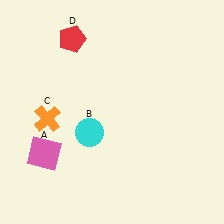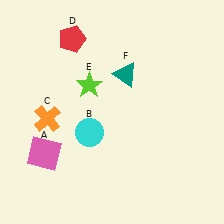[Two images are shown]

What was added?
A lime star (E), a teal triangle (F) were added in Image 2.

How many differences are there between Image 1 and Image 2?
There are 2 differences between the two images.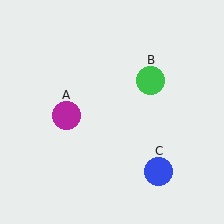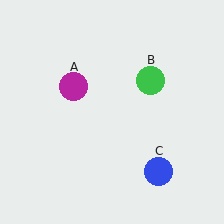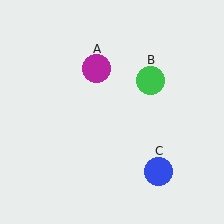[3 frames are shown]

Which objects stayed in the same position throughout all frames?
Green circle (object B) and blue circle (object C) remained stationary.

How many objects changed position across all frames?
1 object changed position: magenta circle (object A).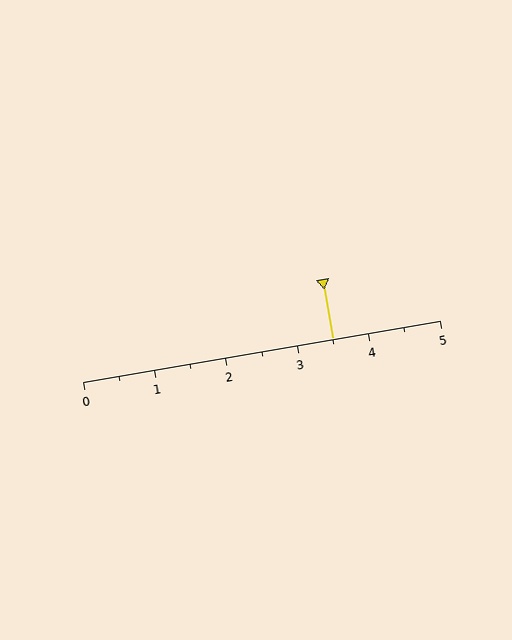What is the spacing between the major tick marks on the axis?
The major ticks are spaced 1 apart.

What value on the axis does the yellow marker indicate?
The marker indicates approximately 3.5.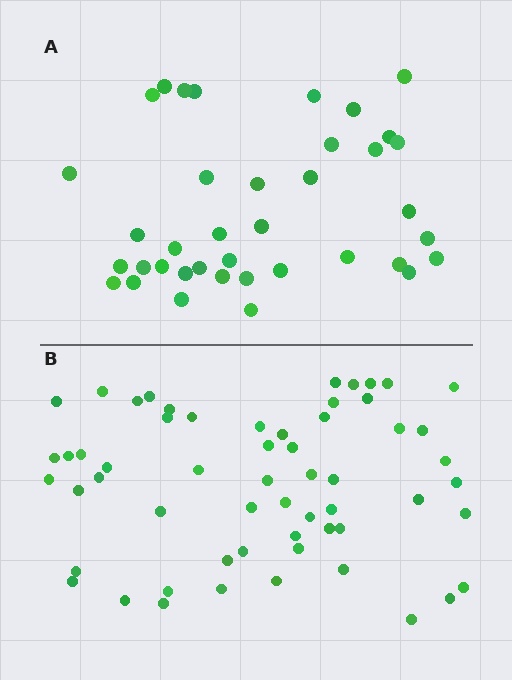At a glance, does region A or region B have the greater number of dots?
Region B (the bottom region) has more dots.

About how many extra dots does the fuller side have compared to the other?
Region B has approximately 20 more dots than region A.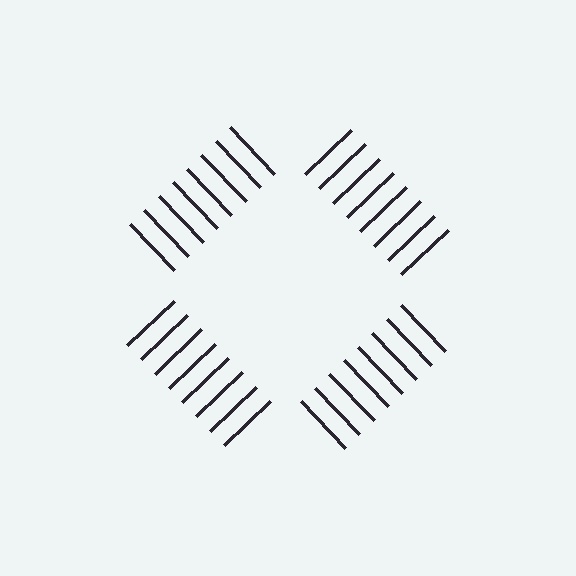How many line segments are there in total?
32 — 8 along each of the 4 edges.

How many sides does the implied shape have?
4 sides — the line-ends trace a square.